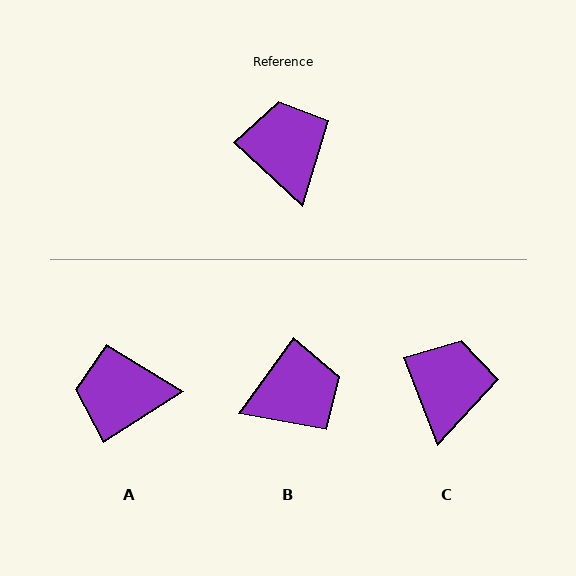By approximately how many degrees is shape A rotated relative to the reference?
Approximately 76 degrees counter-clockwise.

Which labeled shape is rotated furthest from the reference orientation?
B, about 83 degrees away.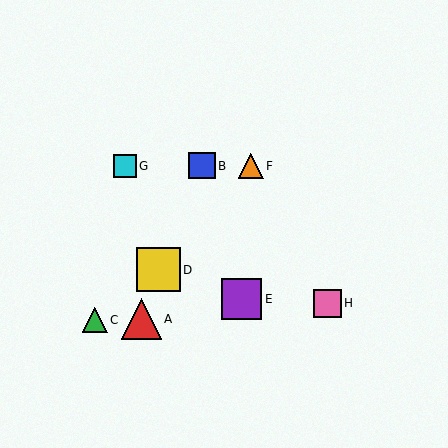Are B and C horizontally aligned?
No, B is at y≈166 and C is at y≈320.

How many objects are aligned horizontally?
3 objects (B, F, G) are aligned horizontally.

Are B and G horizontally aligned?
Yes, both are at y≈166.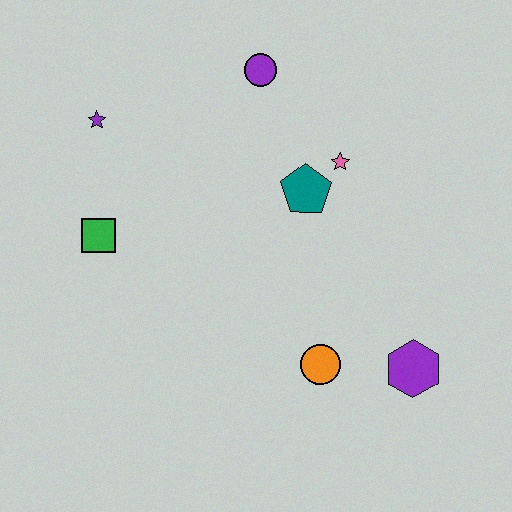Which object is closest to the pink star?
The teal pentagon is closest to the pink star.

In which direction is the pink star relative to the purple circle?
The pink star is below the purple circle.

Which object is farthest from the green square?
The purple hexagon is farthest from the green square.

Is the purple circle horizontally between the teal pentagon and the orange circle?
No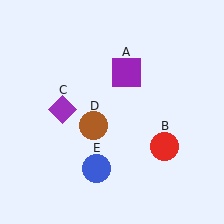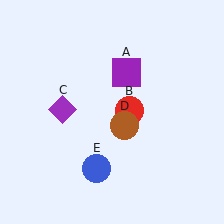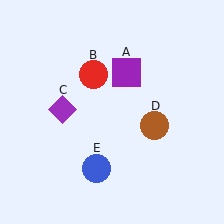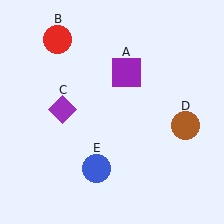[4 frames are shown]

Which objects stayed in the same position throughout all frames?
Purple square (object A) and purple diamond (object C) and blue circle (object E) remained stationary.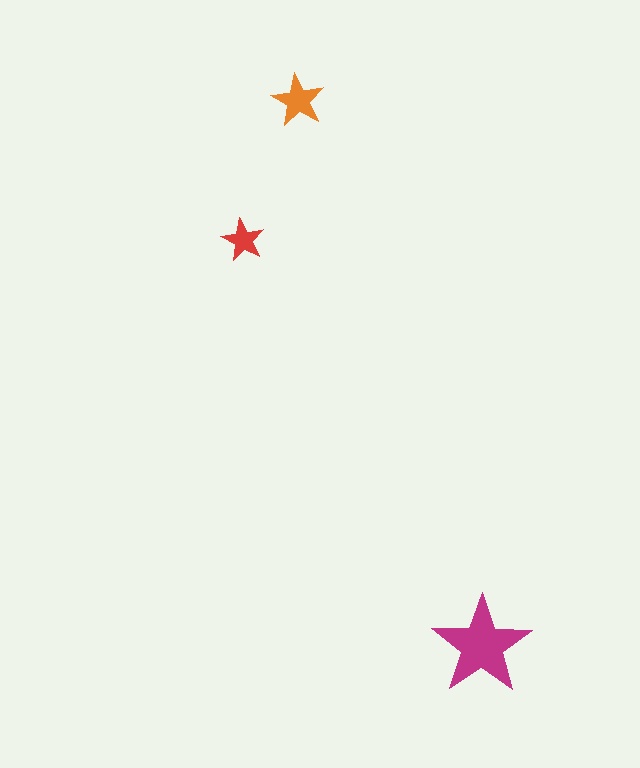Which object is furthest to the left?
The red star is leftmost.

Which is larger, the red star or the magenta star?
The magenta one.